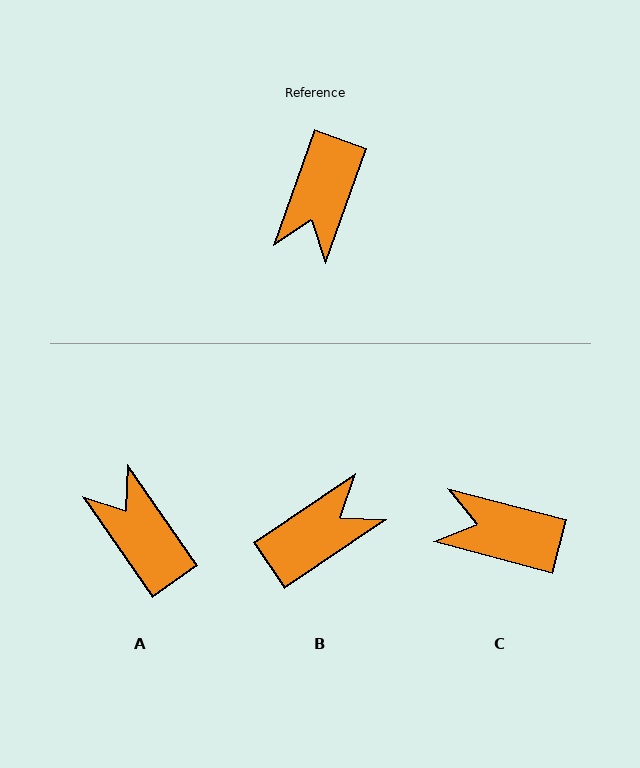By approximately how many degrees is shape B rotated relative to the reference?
Approximately 143 degrees counter-clockwise.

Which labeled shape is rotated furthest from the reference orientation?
B, about 143 degrees away.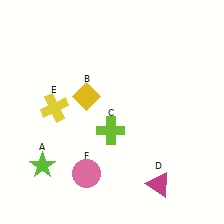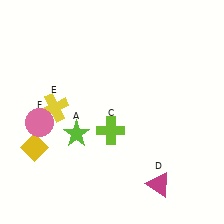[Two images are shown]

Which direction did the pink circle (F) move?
The pink circle (F) moved up.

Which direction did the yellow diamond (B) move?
The yellow diamond (B) moved left.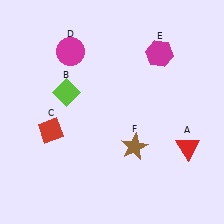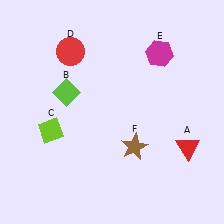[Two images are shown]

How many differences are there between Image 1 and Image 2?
There are 2 differences between the two images.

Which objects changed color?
C changed from red to lime. D changed from magenta to red.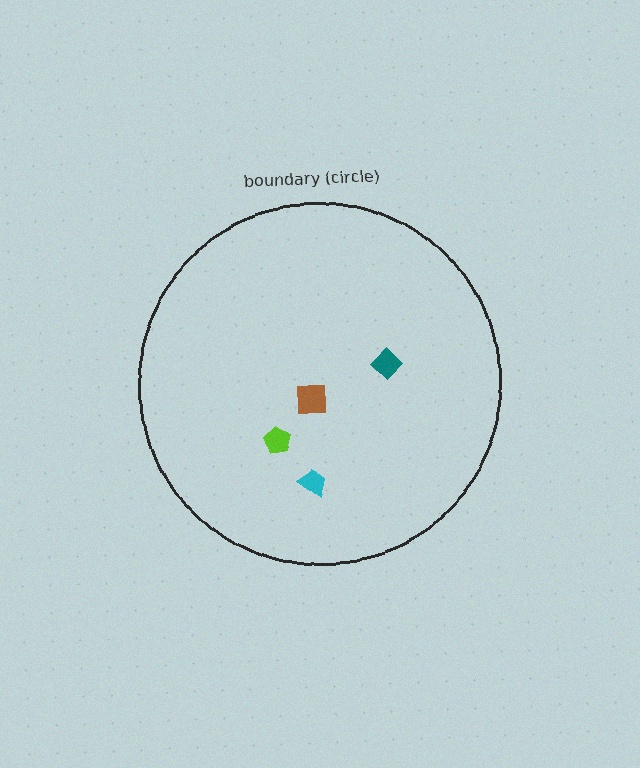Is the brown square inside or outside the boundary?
Inside.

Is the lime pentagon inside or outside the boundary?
Inside.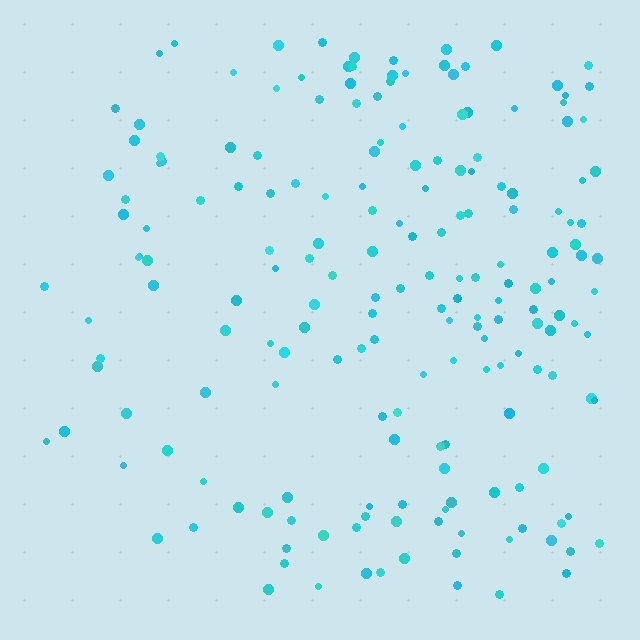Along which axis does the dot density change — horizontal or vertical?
Horizontal.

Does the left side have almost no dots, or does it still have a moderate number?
Still a moderate number, just noticeably fewer than the right.